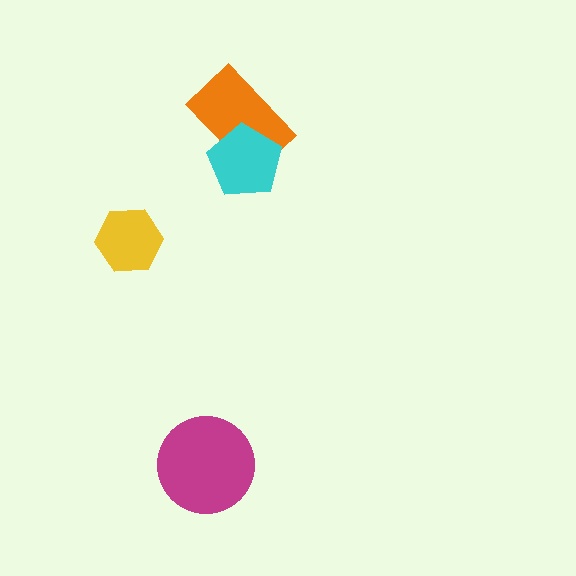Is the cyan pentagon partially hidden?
No, no other shape covers it.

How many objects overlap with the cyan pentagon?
1 object overlaps with the cyan pentagon.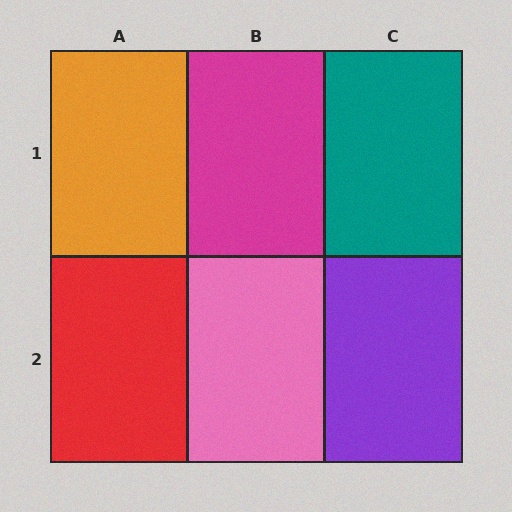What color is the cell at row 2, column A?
Red.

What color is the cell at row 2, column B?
Pink.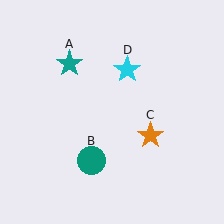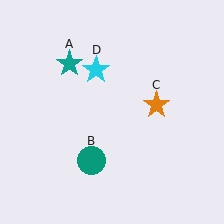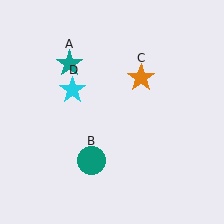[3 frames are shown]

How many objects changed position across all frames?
2 objects changed position: orange star (object C), cyan star (object D).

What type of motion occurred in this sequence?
The orange star (object C), cyan star (object D) rotated counterclockwise around the center of the scene.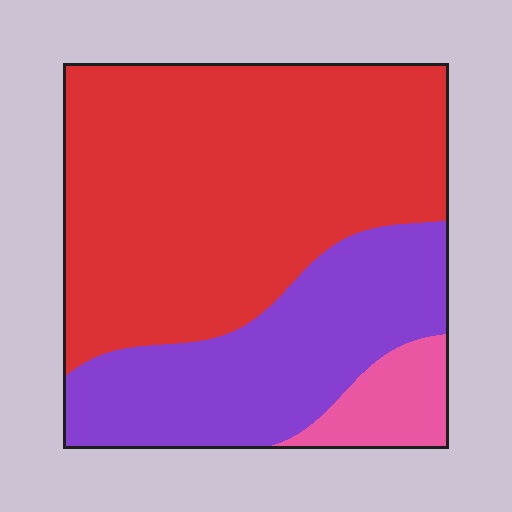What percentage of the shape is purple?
Purple takes up about one third (1/3) of the shape.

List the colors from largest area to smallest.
From largest to smallest: red, purple, pink.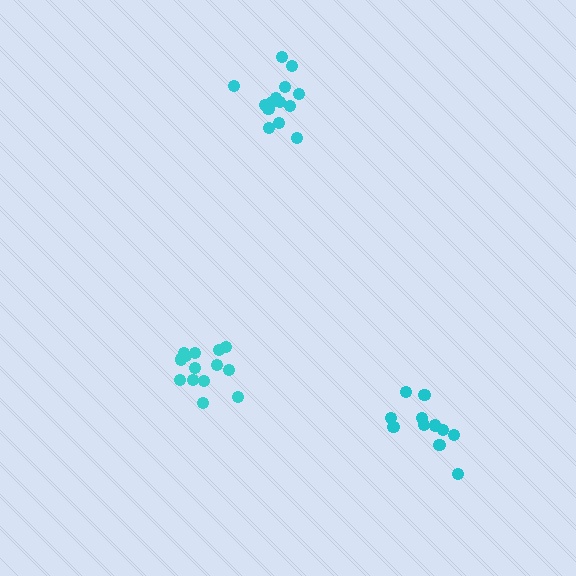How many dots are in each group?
Group 1: 14 dots, Group 2: 14 dots, Group 3: 12 dots (40 total).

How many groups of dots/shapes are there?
There are 3 groups.